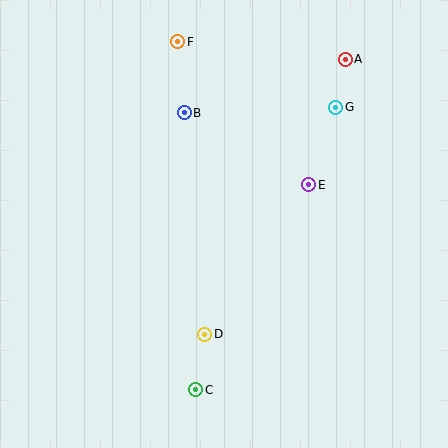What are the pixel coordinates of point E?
Point E is at (309, 185).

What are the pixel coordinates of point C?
Point C is at (196, 390).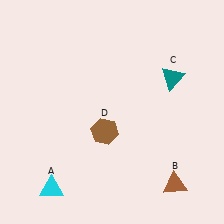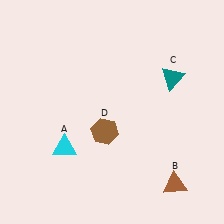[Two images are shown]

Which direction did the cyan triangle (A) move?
The cyan triangle (A) moved up.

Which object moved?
The cyan triangle (A) moved up.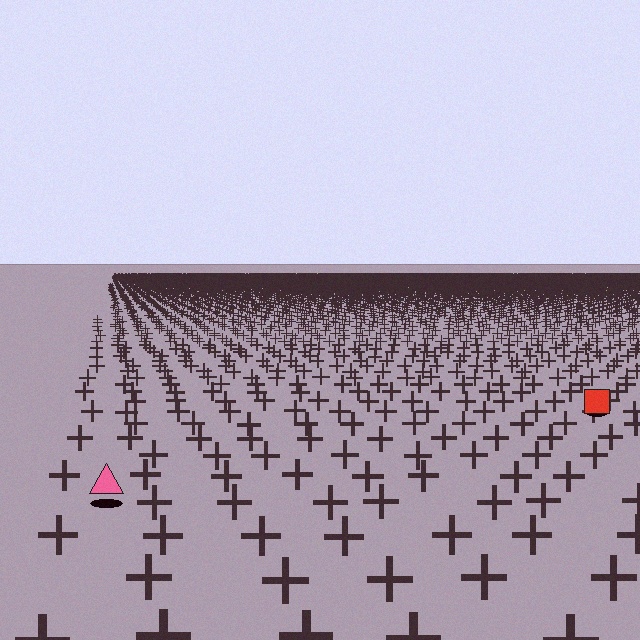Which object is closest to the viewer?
The pink triangle is closest. The texture marks near it are larger and more spread out.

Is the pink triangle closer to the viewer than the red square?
Yes. The pink triangle is closer — you can tell from the texture gradient: the ground texture is coarser near it.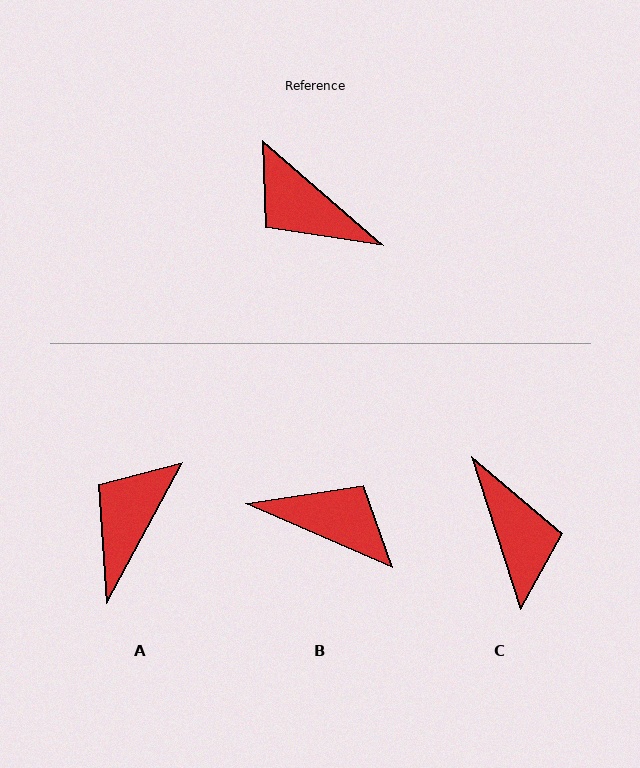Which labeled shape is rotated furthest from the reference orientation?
B, about 162 degrees away.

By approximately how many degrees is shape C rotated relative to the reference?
Approximately 149 degrees counter-clockwise.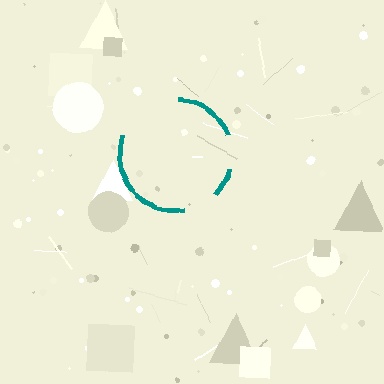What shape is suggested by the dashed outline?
The dashed outline suggests a circle.